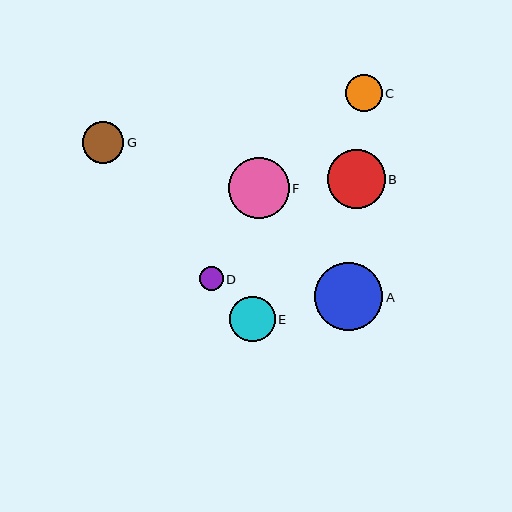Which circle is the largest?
Circle A is the largest with a size of approximately 68 pixels.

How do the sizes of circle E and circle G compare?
Circle E and circle G are approximately the same size.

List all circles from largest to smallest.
From largest to smallest: A, F, B, E, G, C, D.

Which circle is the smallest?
Circle D is the smallest with a size of approximately 24 pixels.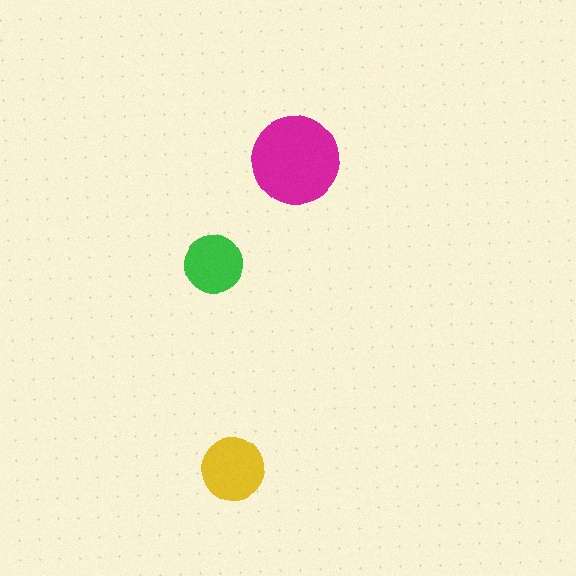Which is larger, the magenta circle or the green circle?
The magenta one.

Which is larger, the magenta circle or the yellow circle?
The magenta one.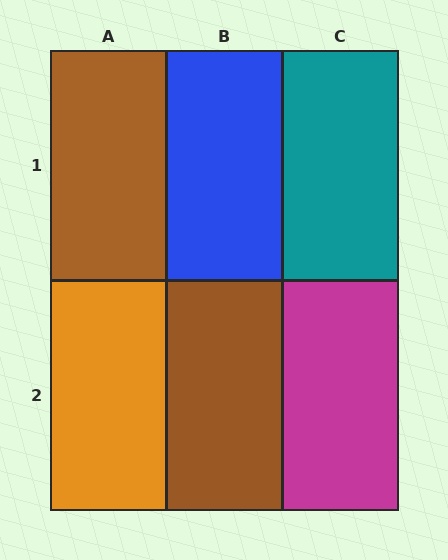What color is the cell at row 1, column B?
Blue.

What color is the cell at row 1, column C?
Teal.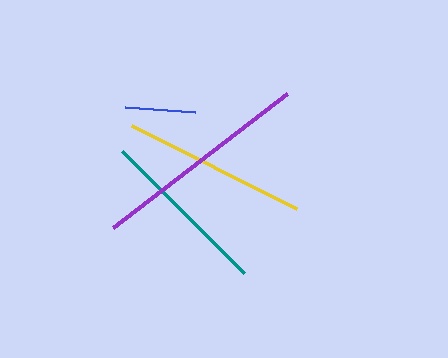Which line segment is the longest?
The purple line is the longest at approximately 220 pixels.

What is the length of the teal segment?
The teal segment is approximately 173 pixels long.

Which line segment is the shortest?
The blue line is the shortest at approximately 70 pixels.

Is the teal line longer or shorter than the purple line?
The purple line is longer than the teal line.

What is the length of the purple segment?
The purple segment is approximately 220 pixels long.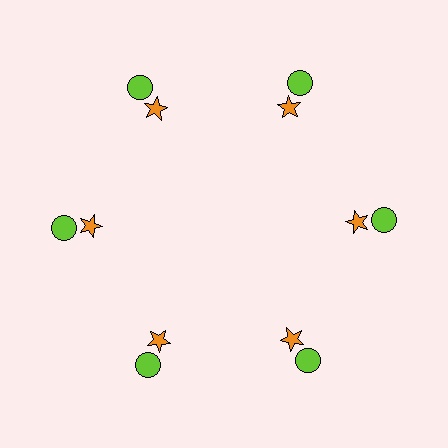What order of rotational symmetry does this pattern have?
This pattern has 6-fold rotational symmetry.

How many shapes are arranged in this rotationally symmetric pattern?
There are 12 shapes, arranged in 6 groups of 2.